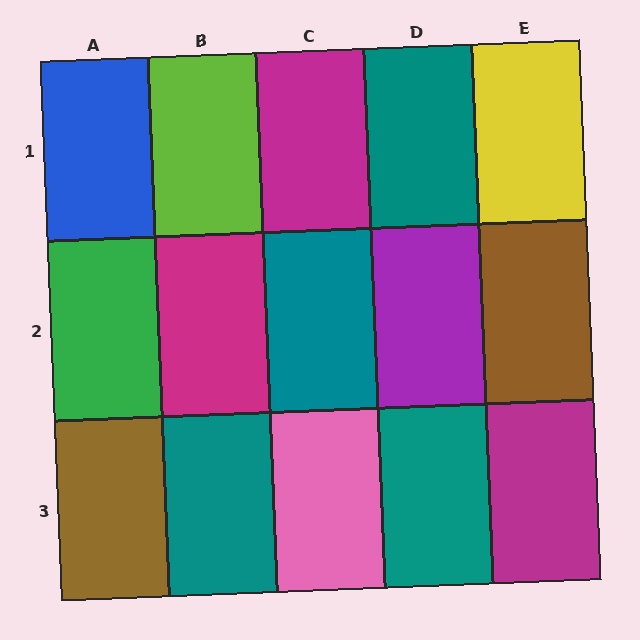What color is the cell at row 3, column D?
Teal.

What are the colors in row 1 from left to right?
Blue, lime, magenta, teal, yellow.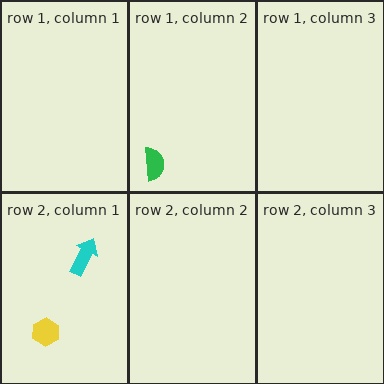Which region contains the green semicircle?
The row 1, column 2 region.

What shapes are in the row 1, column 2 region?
The green semicircle.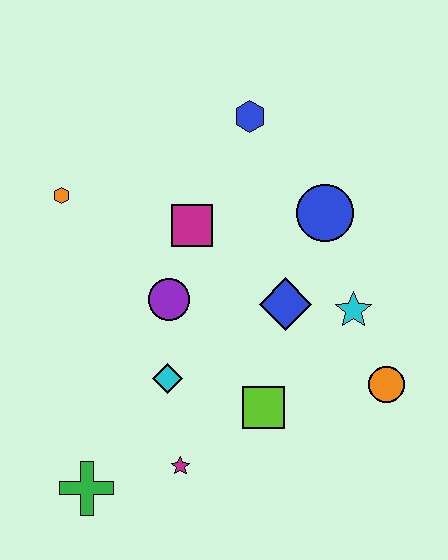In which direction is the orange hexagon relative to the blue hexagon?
The orange hexagon is to the left of the blue hexagon.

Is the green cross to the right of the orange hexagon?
Yes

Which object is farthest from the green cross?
The blue hexagon is farthest from the green cross.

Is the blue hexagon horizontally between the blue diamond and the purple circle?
Yes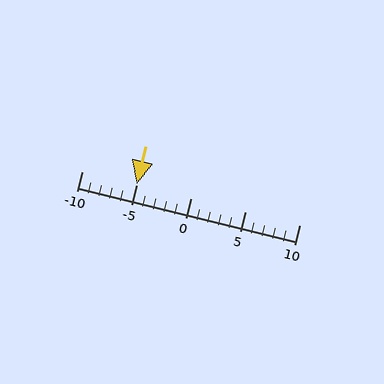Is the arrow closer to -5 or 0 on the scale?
The arrow is closer to -5.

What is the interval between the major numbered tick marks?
The major tick marks are spaced 5 units apart.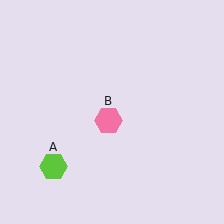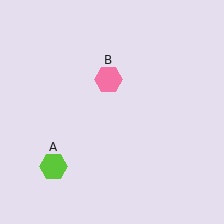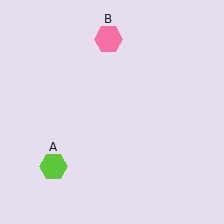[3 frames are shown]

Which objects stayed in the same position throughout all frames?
Lime hexagon (object A) remained stationary.